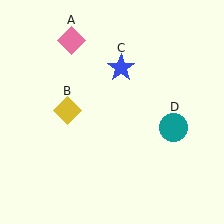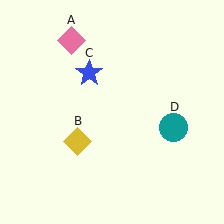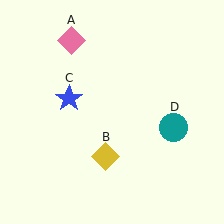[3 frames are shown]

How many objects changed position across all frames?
2 objects changed position: yellow diamond (object B), blue star (object C).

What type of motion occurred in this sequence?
The yellow diamond (object B), blue star (object C) rotated counterclockwise around the center of the scene.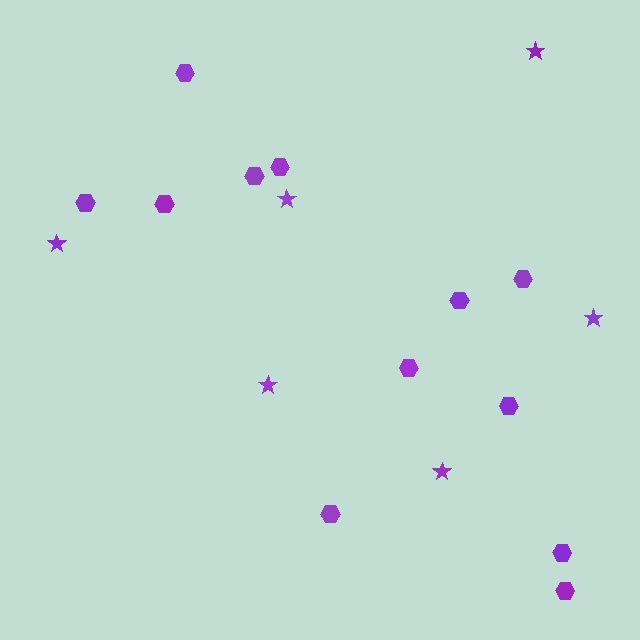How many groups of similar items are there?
There are 2 groups: one group of stars (6) and one group of hexagons (12).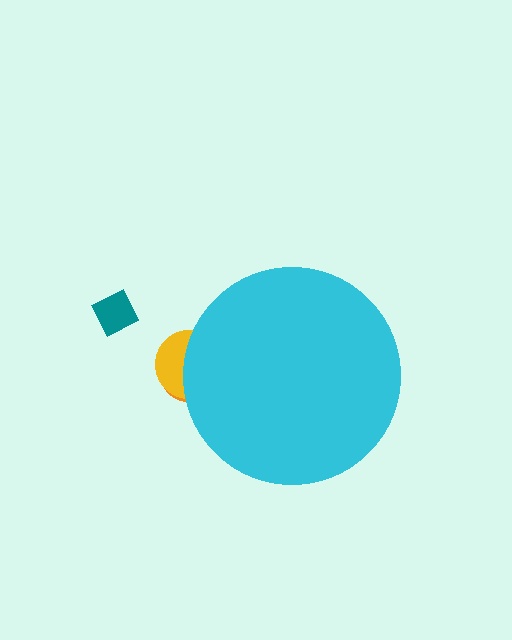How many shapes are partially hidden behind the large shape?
2 shapes are partially hidden.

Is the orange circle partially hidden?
Yes, the orange circle is partially hidden behind the cyan circle.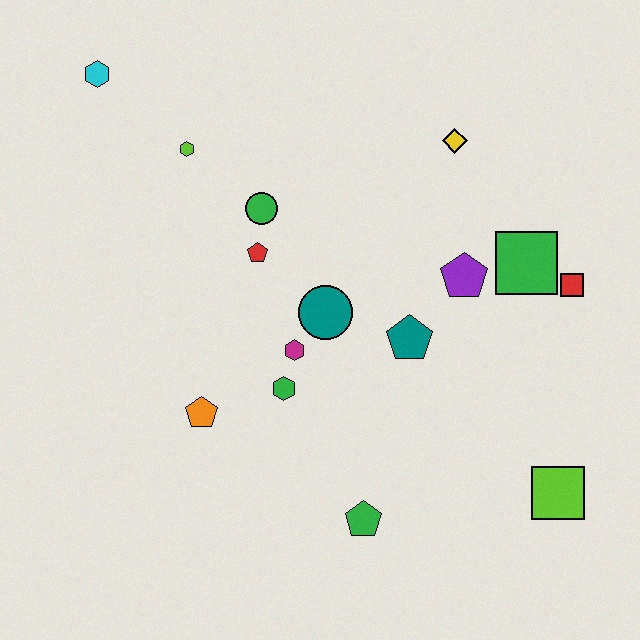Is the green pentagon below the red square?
Yes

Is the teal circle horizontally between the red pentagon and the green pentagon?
Yes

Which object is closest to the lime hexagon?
The green circle is closest to the lime hexagon.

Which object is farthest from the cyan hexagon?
The lime square is farthest from the cyan hexagon.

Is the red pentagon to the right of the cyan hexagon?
Yes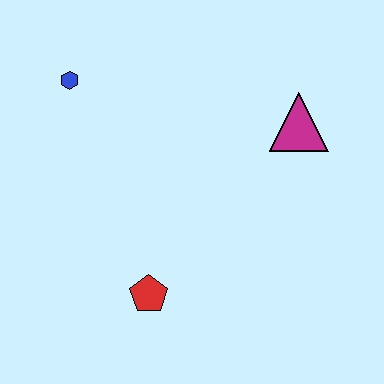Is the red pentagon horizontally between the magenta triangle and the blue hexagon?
Yes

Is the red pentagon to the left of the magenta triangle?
Yes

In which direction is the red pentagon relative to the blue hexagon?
The red pentagon is below the blue hexagon.